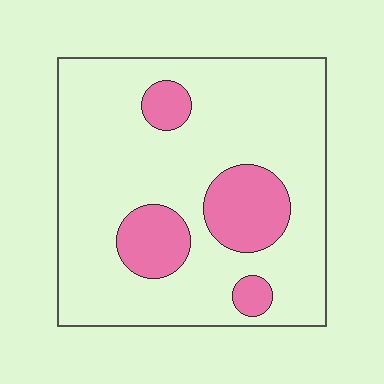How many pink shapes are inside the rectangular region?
4.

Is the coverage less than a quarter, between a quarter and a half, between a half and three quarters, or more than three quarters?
Less than a quarter.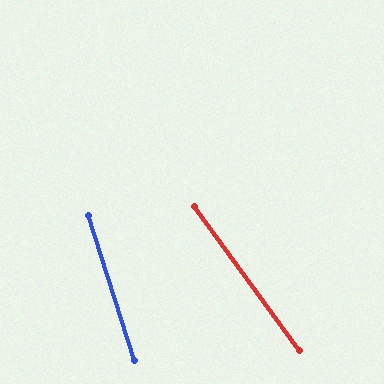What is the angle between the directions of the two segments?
Approximately 18 degrees.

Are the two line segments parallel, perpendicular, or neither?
Neither parallel nor perpendicular — they differ by about 18°.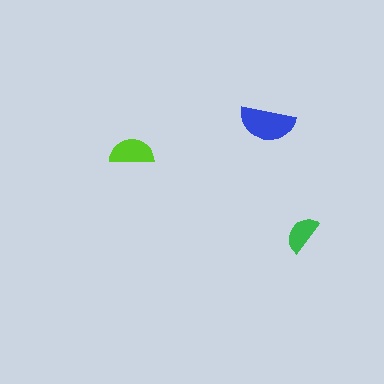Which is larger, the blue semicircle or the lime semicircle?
The blue one.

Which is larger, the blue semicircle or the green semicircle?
The blue one.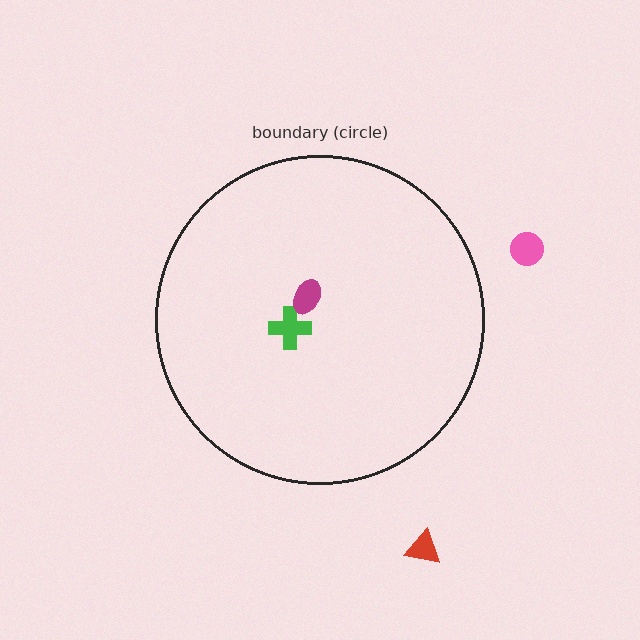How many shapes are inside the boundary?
2 inside, 2 outside.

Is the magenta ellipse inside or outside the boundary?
Inside.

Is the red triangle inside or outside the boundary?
Outside.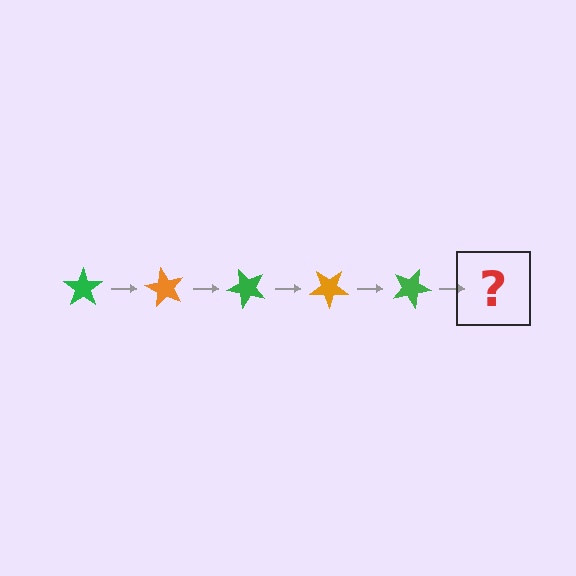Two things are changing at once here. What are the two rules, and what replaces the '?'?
The two rules are that it rotates 60 degrees each step and the color cycles through green and orange. The '?' should be an orange star, rotated 300 degrees from the start.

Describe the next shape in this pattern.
It should be an orange star, rotated 300 degrees from the start.